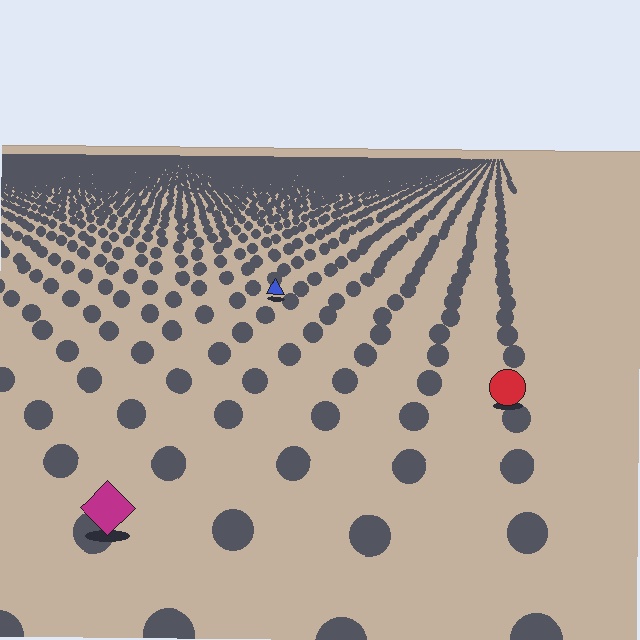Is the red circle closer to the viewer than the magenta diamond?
No. The magenta diamond is closer — you can tell from the texture gradient: the ground texture is coarser near it.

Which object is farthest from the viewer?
The blue triangle is farthest from the viewer. It appears smaller and the ground texture around it is denser.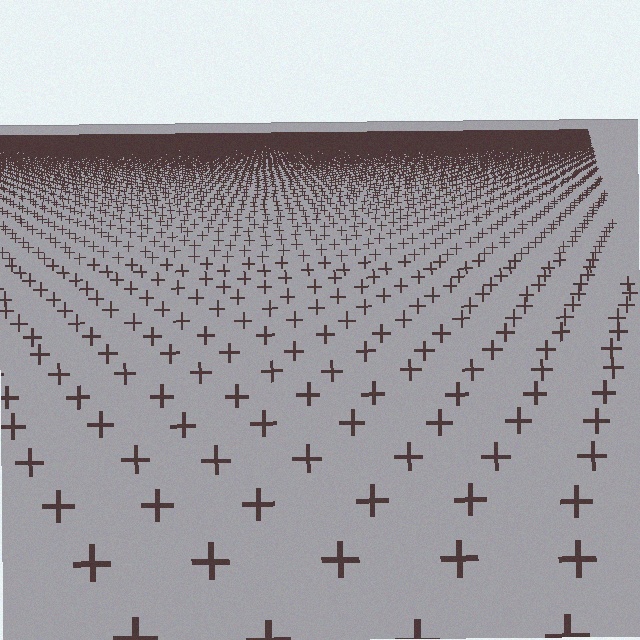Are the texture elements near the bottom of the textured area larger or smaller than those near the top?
Larger. Near the bottom, elements are closer to the viewer and appear at a bigger on-screen size.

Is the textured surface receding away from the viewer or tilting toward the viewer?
The surface is receding away from the viewer. Texture elements get smaller and denser toward the top.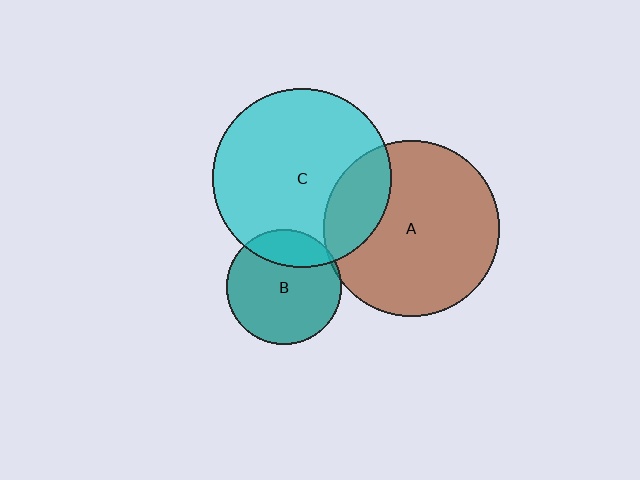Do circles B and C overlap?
Yes.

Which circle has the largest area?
Circle C (cyan).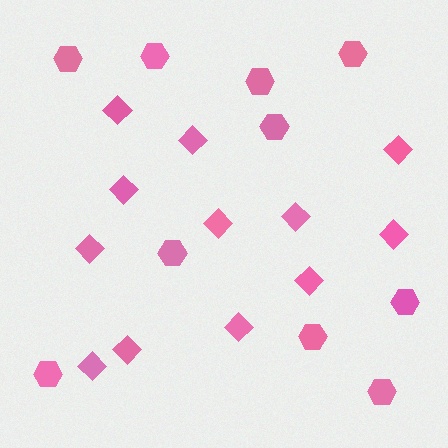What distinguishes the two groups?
There are 2 groups: one group of diamonds (12) and one group of hexagons (10).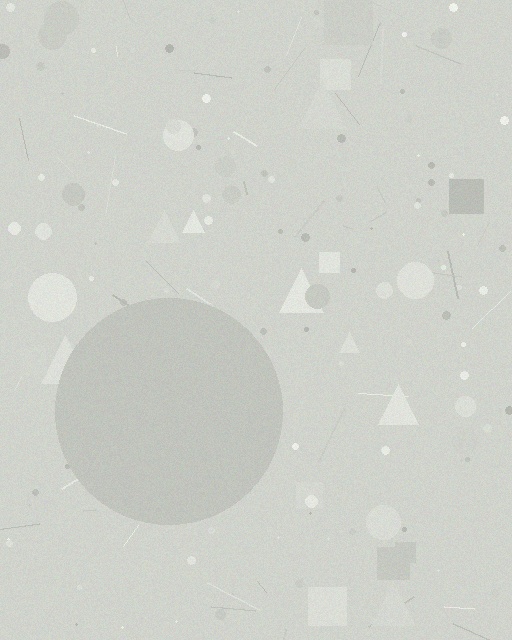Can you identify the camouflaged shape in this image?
The camouflaged shape is a circle.